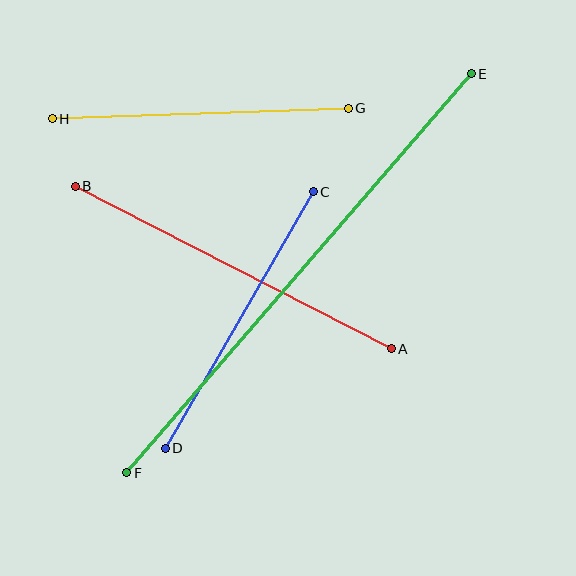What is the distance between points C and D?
The distance is approximately 296 pixels.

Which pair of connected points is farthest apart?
Points E and F are farthest apart.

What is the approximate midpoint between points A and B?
The midpoint is at approximately (233, 267) pixels.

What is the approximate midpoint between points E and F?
The midpoint is at approximately (299, 273) pixels.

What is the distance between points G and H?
The distance is approximately 296 pixels.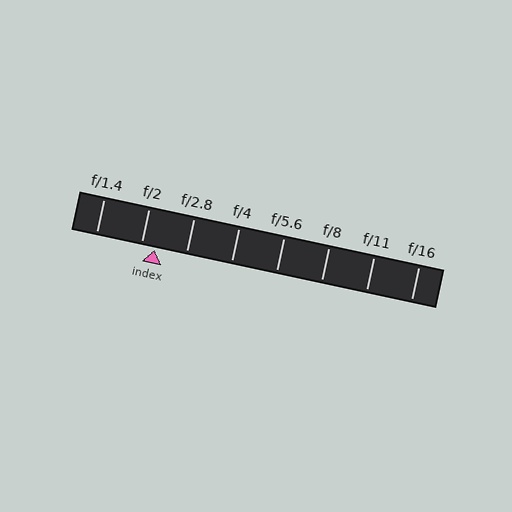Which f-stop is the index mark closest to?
The index mark is closest to f/2.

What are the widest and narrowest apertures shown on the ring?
The widest aperture shown is f/1.4 and the narrowest is f/16.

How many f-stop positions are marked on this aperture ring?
There are 8 f-stop positions marked.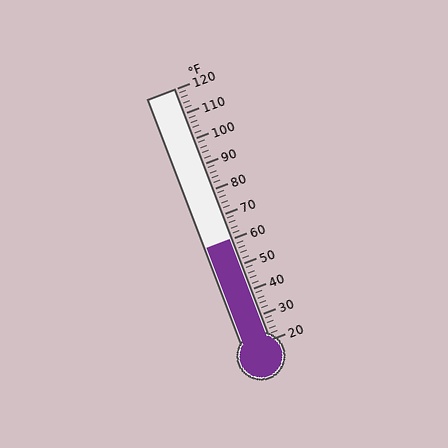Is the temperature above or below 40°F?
The temperature is above 40°F.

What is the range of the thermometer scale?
The thermometer scale ranges from 20°F to 120°F.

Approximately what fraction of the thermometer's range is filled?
The thermometer is filled to approximately 40% of its range.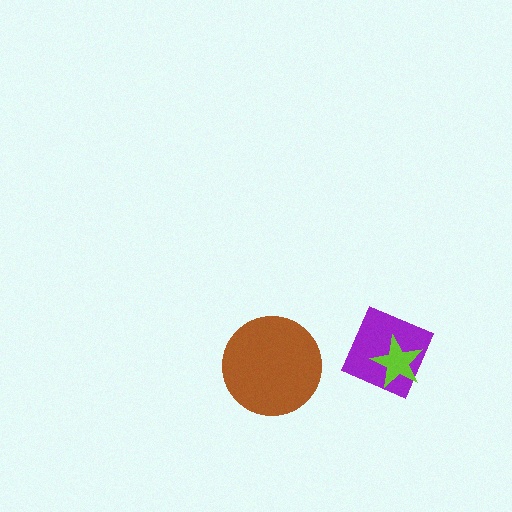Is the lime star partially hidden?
No, no other shape covers it.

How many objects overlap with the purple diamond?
1 object overlaps with the purple diamond.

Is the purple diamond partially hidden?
Yes, it is partially covered by another shape.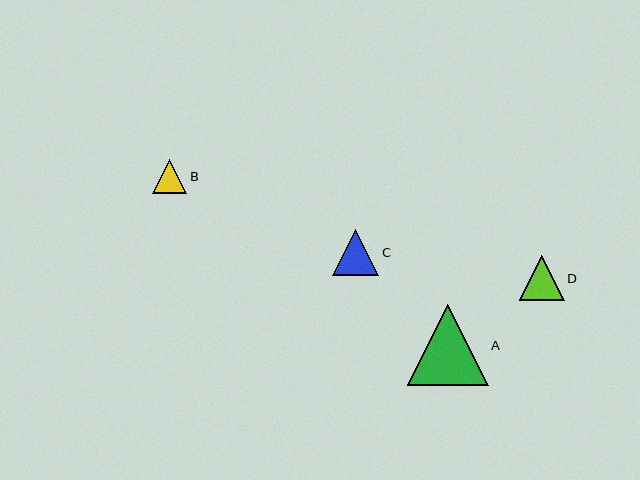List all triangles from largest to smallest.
From largest to smallest: A, C, D, B.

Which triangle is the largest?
Triangle A is the largest with a size of approximately 81 pixels.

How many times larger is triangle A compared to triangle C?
Triangle A is approximately 1.8 times the size of triangle C.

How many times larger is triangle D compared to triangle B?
Triangle D is approximately 1.3 times the size of triangle B.